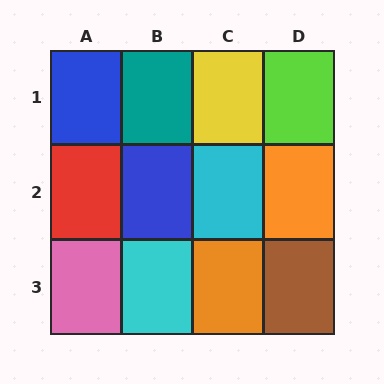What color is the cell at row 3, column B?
Cyan.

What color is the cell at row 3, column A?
Pink.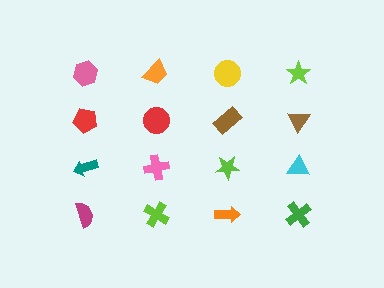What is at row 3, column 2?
A pink cross.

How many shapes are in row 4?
4 shapes.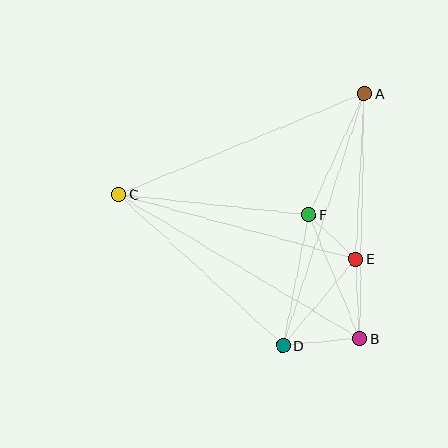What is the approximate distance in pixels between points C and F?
The distance between C and F is approximately 191 pixels.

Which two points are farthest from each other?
Points B and C are farthest from each other.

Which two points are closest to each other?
Points E and F are closest to each other.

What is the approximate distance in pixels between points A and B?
The distance between A and B is approximately 245 pixels.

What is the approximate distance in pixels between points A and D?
The distance between A and D is approximately 264 pixels.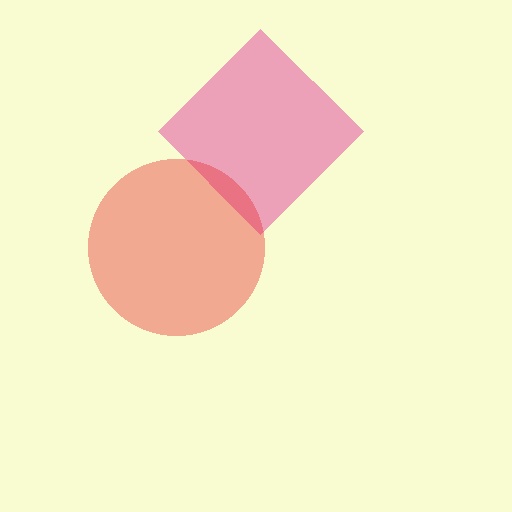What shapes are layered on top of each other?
The layered shapes are: a pink diamond, a red circle.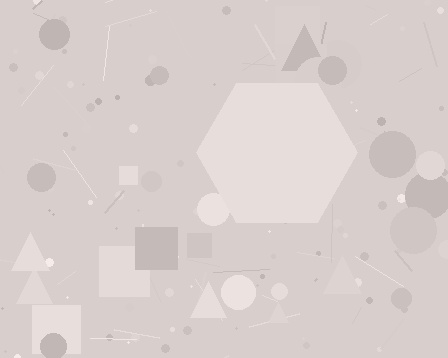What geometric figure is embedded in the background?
A hexagon is embedded in the background.